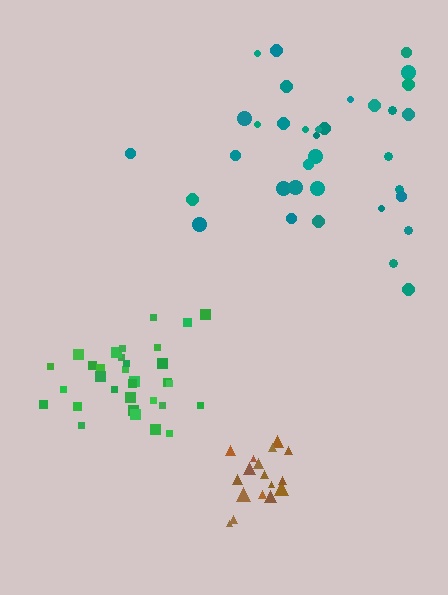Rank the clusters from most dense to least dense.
brown, green, teal.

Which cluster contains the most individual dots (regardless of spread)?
Teal (35).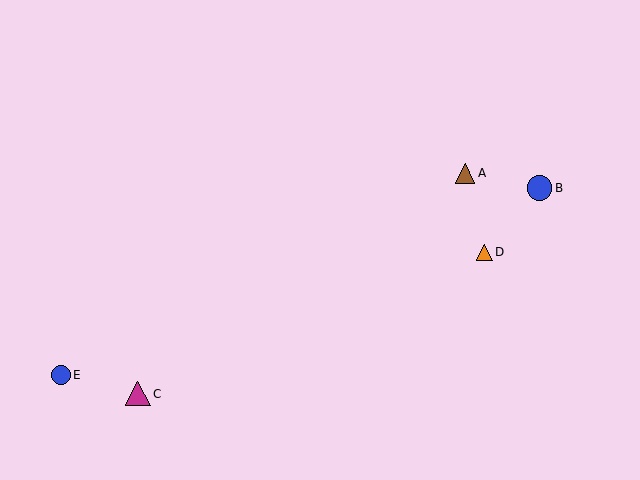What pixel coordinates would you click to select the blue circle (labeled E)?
Click at (61, 375) to select the blue circle E.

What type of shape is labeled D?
Shape D is an orange triangle.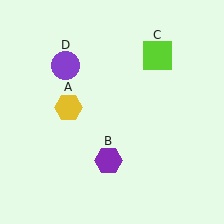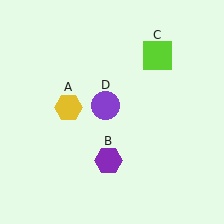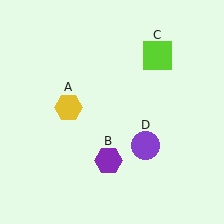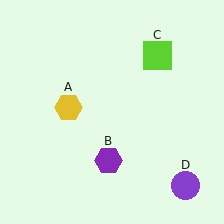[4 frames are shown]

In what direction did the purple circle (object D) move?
The purple circle (object D) moved down and to the right.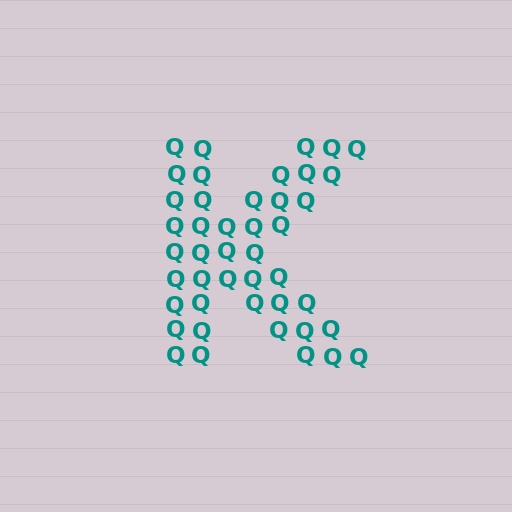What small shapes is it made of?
It is made of small letter Q's.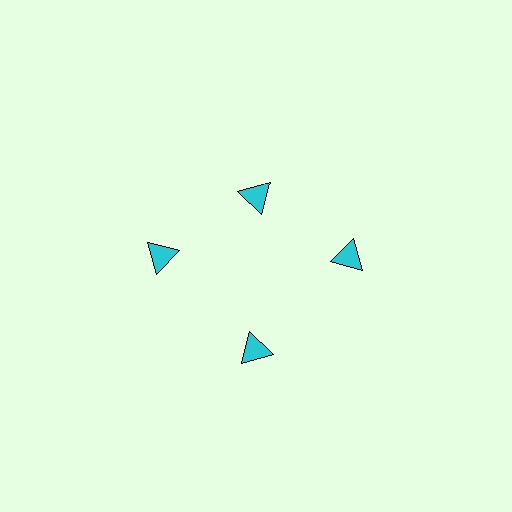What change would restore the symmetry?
The symmetry would be restored by moving it outward, back onto the ring so that all 4 triangles sit at equal angles and equal distance from the center.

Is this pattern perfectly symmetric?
No. The 4 cyan triangles are arranged in a ring, but one element near the 12 o'clock position is pulled inward toward the center, breaking the 4-fold rotational symmetry.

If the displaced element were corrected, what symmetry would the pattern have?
It would have 4-fold rotational symmetry — the pattern would map onto itself every 90 degrees.